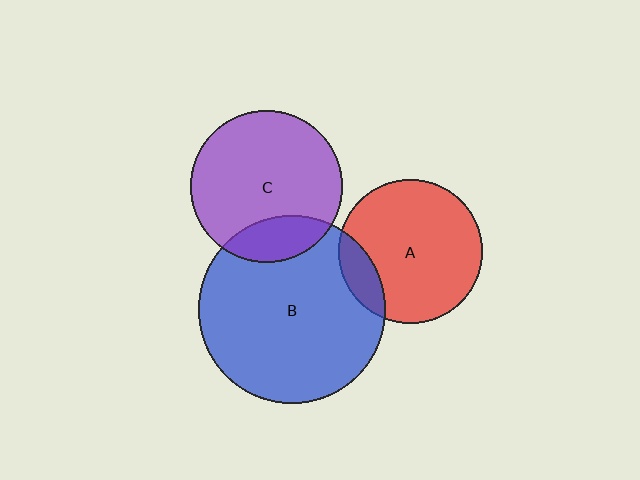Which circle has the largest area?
Circle B (blue).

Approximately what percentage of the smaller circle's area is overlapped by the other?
Approximately 15%.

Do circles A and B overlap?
Yes.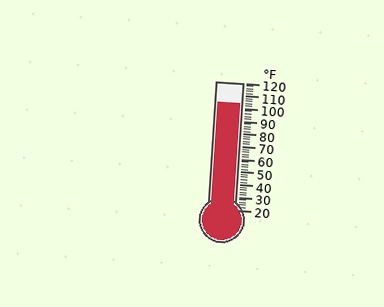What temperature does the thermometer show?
The thermometer shows approximately 104°F.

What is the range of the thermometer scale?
The thermometer scale ranges from 20°F to 120°F.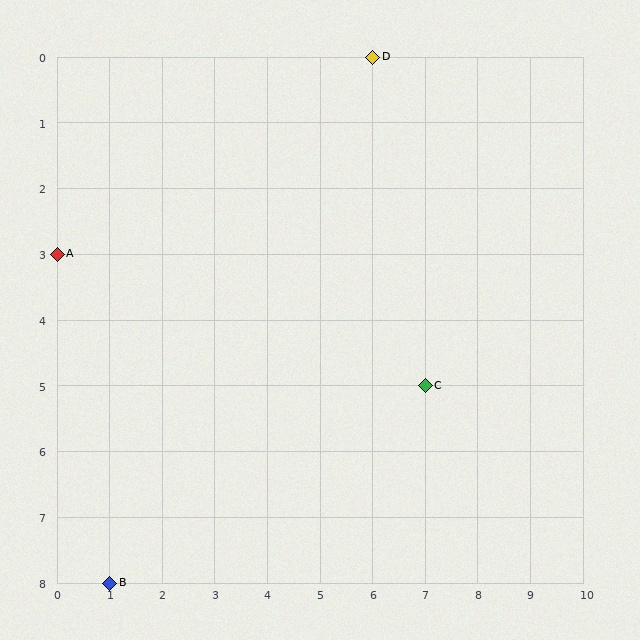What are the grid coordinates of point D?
Point D is at grid coordinates (6, 0).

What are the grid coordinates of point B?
Point B is at grid coordinates (1, 8).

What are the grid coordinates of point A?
Point A is at grid coordinates (0, 3).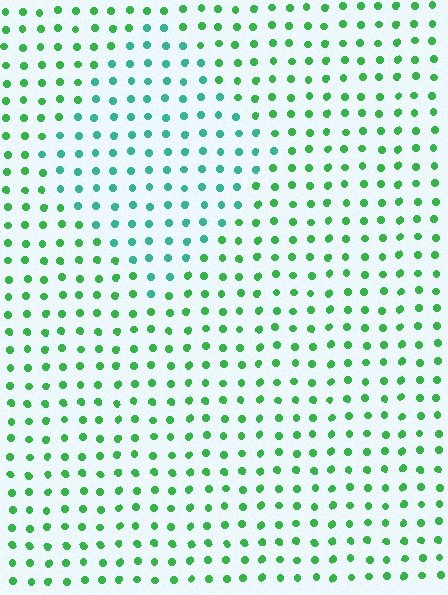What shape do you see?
I see a diamond.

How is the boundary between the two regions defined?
The boundary is defined purely by a slight shift in hue (about 37 degrees). Spacing, size, and orientation are identical on both sides.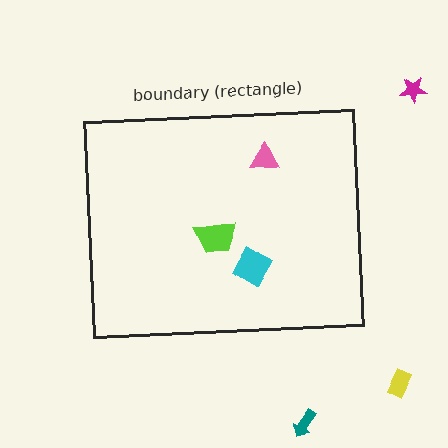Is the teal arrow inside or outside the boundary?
Outside.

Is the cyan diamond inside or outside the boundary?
Inside.